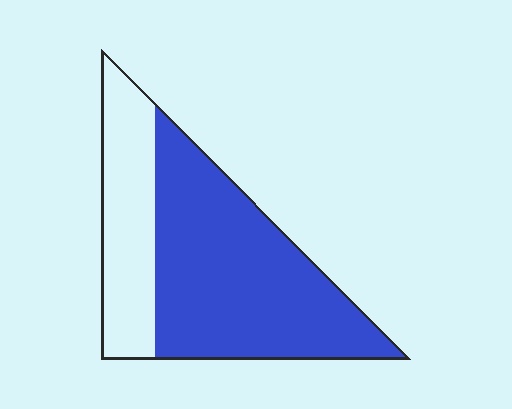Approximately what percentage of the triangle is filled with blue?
Approximately 70%.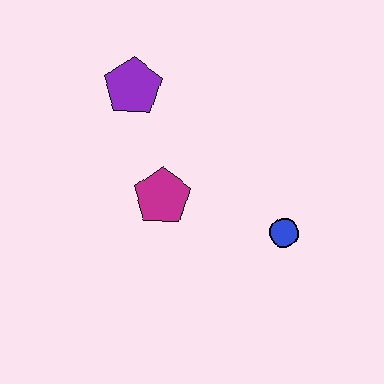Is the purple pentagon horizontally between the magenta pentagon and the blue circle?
No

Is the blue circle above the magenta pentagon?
No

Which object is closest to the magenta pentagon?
The purple pentagon is closest to the magenta pentagon.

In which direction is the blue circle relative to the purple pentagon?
The blue circle is to the right of the purple pentagon.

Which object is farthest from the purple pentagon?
The blue circle is farthest from the purple pentagon.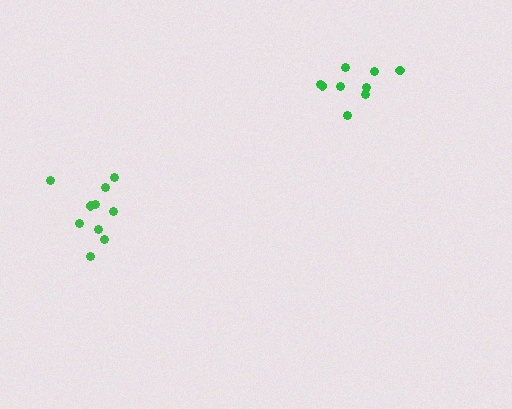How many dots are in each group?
Group 1: 10 dots, Group 2: 9 dots (19 total).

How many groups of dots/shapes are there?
There are 2 groups.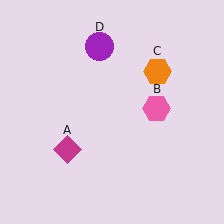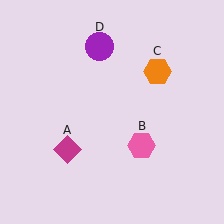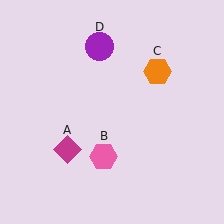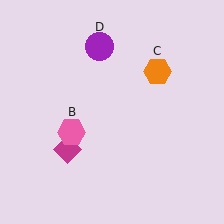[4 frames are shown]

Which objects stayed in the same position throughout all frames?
Magenta diamond (object A) and orange hexagon (object C) and purple circle (object D) remained stationary.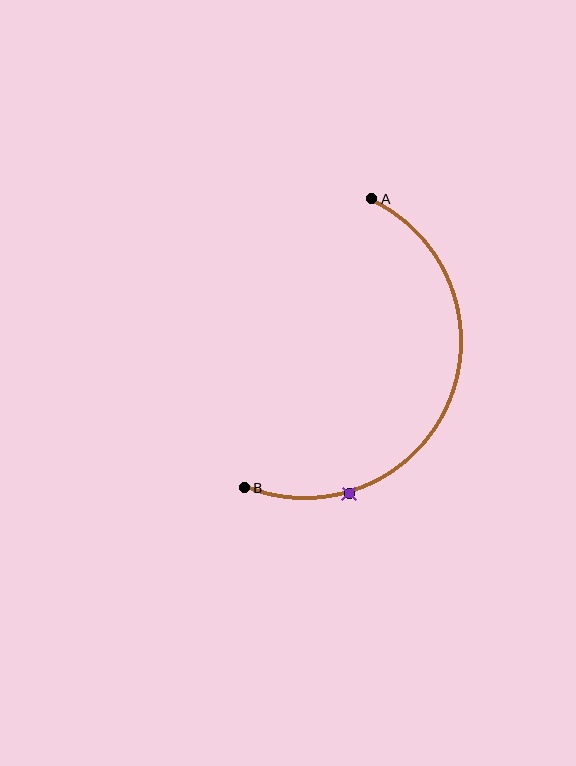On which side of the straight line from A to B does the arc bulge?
The arc bulges to the right of the straight line connecting A and B.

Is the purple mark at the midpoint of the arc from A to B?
No. The purple mark lies on the arc but is closer to endpoint B. The arc midpoint would be at the point on the curve equidistant along the arc from both A and B.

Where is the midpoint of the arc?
The arc midpoint is the point on the curve farthest from the straight line joining A and B. It sits to the right of that line.